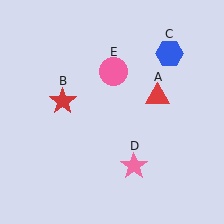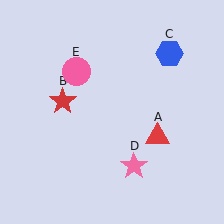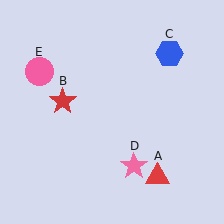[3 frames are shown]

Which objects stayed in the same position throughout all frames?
Red star (object B) and blue hexagon (object C) and pink star (object D) remained stationary.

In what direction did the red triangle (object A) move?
The red triangle (object A) moved down.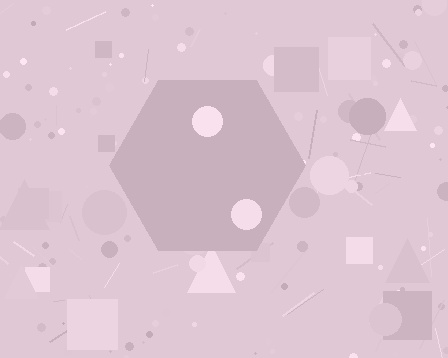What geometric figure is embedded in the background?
A hexagon is embedded in the background.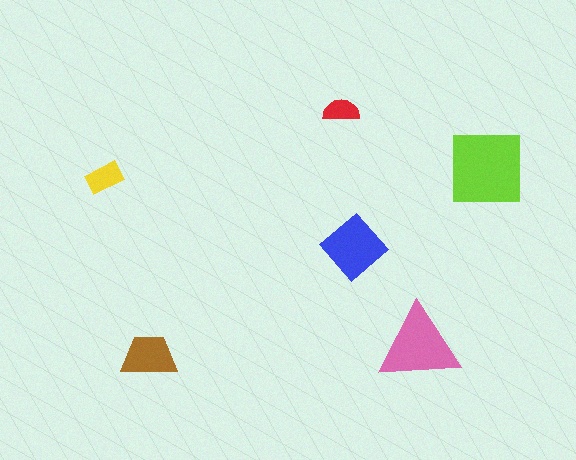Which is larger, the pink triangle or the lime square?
The lime square.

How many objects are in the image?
There are 6 objects in the image.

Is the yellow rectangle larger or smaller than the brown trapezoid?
Smaller.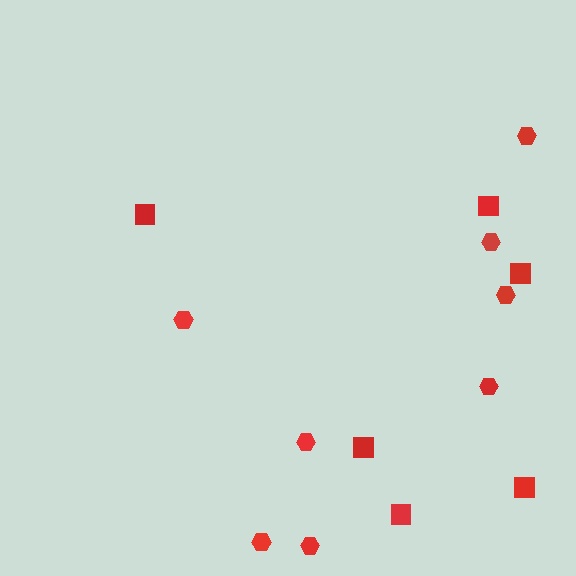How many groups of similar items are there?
There are 2 groups: one group of squares (6) and one group of hexagons (8).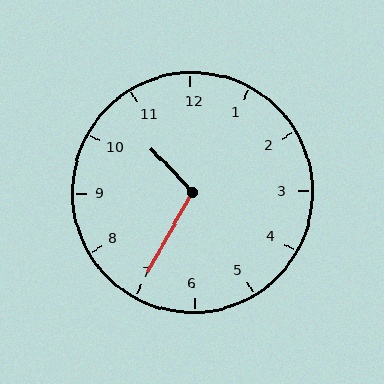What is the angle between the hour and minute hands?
Approximately 108 degrees.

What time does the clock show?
10:35.